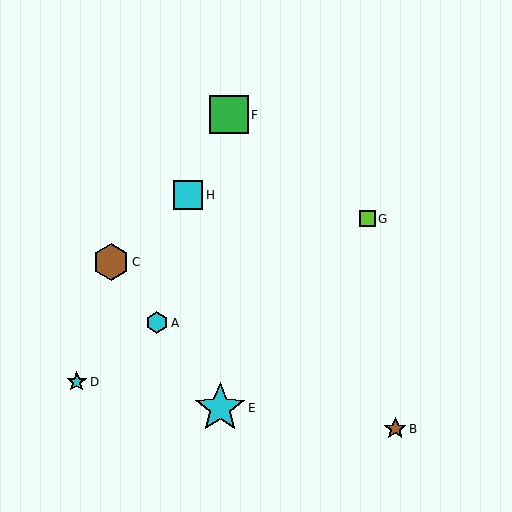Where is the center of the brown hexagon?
The center of the brown hexagon is at (111, 262).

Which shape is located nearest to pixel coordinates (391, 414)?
The brown star (labeled B) at (395, 429) is nearest to that location.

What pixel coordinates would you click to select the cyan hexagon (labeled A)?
Click at (157, 323) to select the cyan hexagon A.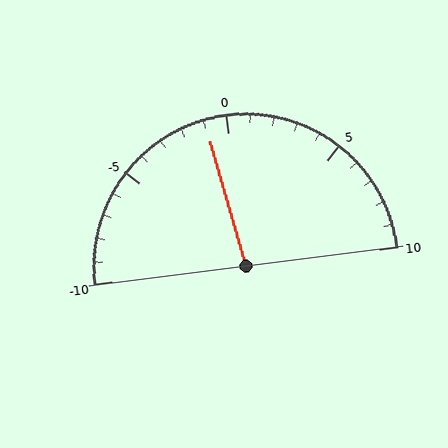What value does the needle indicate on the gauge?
The needle indicates approximately -1.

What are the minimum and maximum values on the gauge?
The gauge ranges from -10 to 10.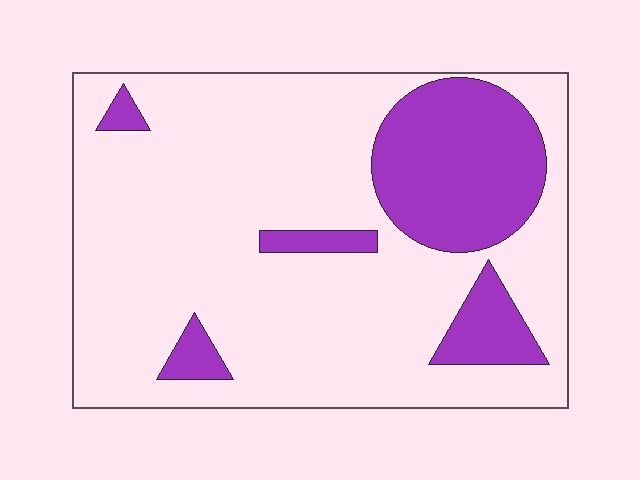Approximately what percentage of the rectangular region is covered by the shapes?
Approximately 20%.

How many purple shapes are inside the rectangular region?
5.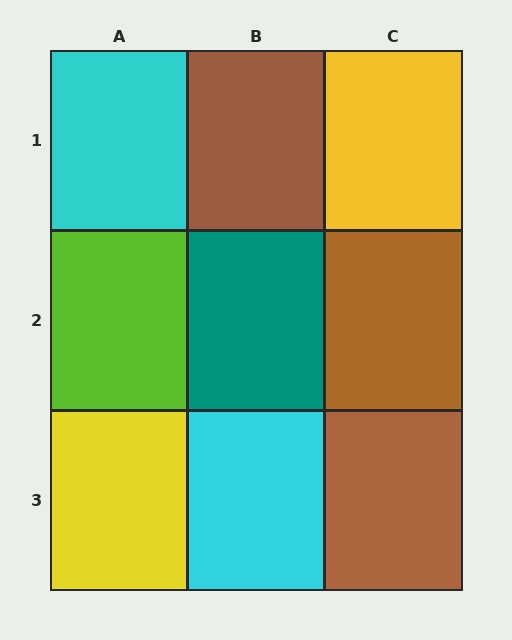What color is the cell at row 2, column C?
Brown.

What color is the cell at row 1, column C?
Yellow.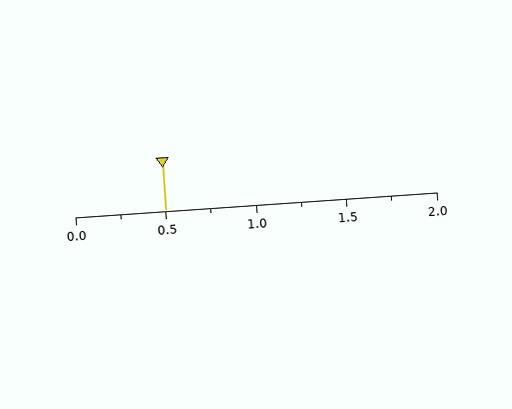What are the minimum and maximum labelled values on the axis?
The axis runs from 0.0 to 2.0.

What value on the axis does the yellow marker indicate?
The marker indicates approximately 0.5.